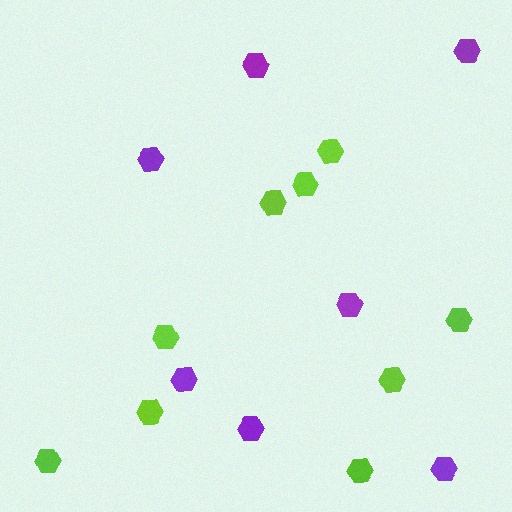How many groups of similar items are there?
There are 2 groups: one group of lime hexagons (9) and one group of purple hexagons (7).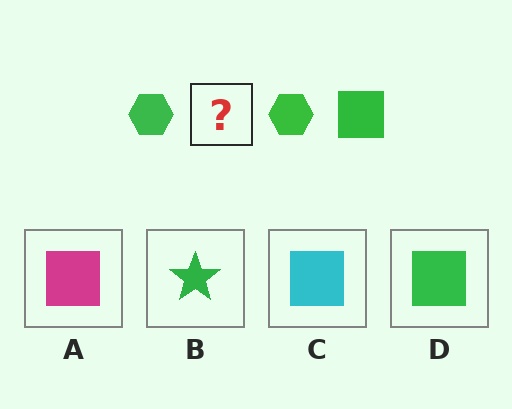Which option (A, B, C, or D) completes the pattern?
D.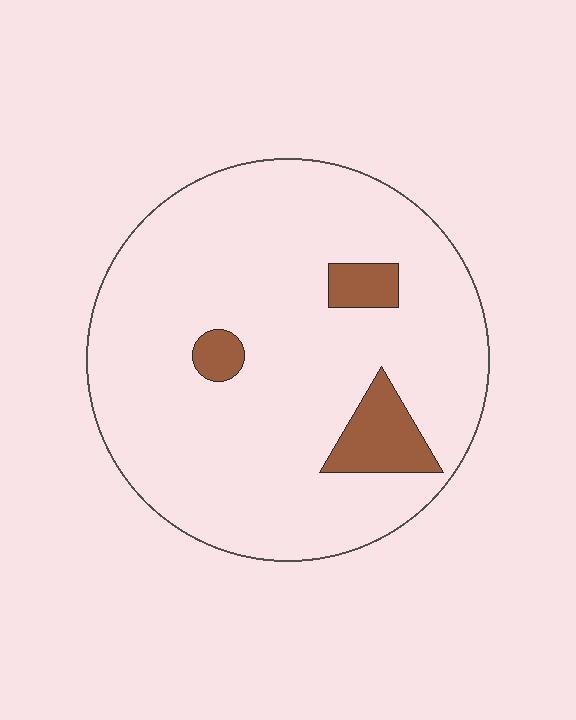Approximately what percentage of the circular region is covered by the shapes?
Approximately 10%.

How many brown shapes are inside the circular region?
3.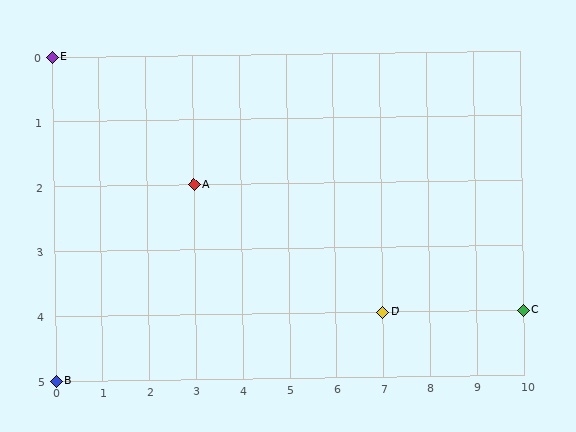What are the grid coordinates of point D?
Point D is at grid coordinates (7, 4).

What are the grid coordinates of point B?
Point B is at grid coordinates (0, 5).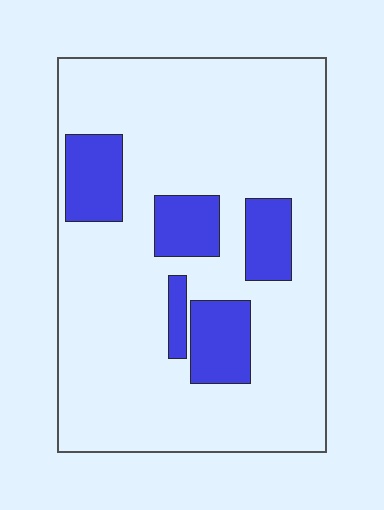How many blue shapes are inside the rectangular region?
5.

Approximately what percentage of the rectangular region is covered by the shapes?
Approximately 20%.